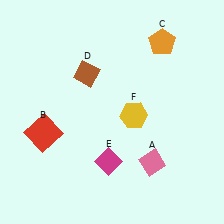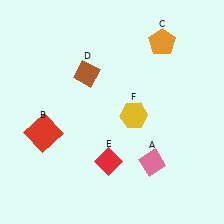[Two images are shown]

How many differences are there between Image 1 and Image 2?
There is 1 difference between the two images.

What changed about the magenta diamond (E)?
In Image 1, E is magenta. In Image 2, it changed to red.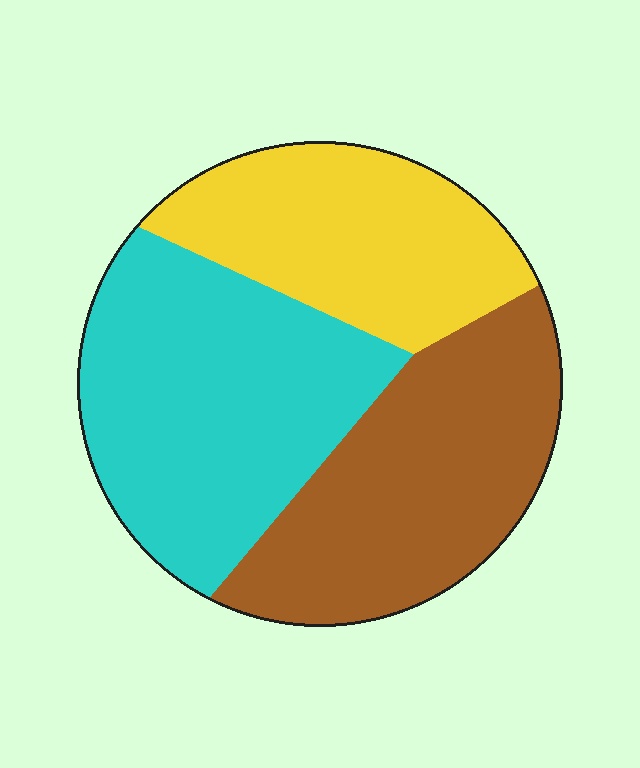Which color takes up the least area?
Yellow, at roughly 25%.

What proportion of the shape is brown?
Brown covers 34% of the shape.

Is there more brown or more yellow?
Brown.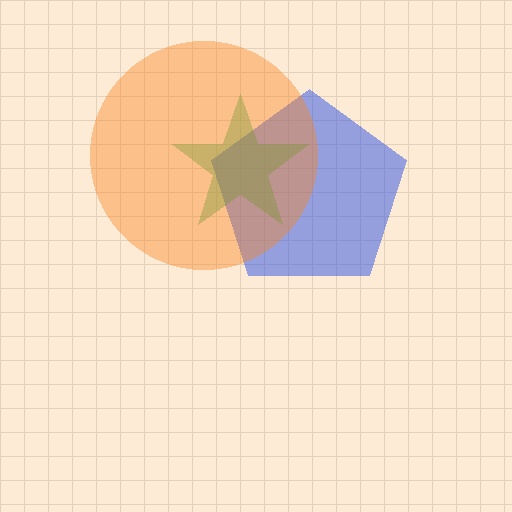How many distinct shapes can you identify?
There are 3 distinct shapes: a blue pentagon, a green star, an orange circle.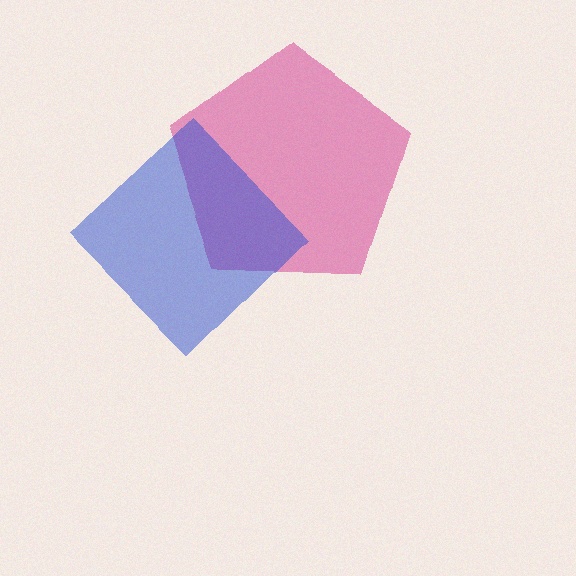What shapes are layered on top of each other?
The layered shapes are: a magenta pentagon, a blue diamond.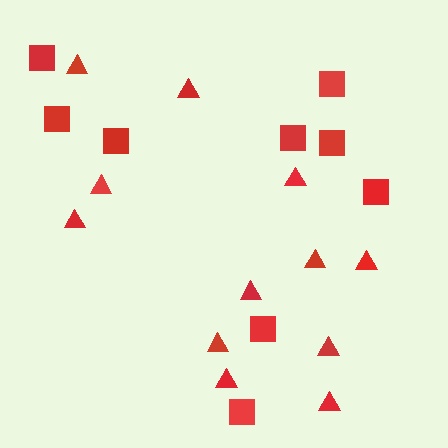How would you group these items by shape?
There are 2 groups: one group of squares (9) and one group of triangles (12).